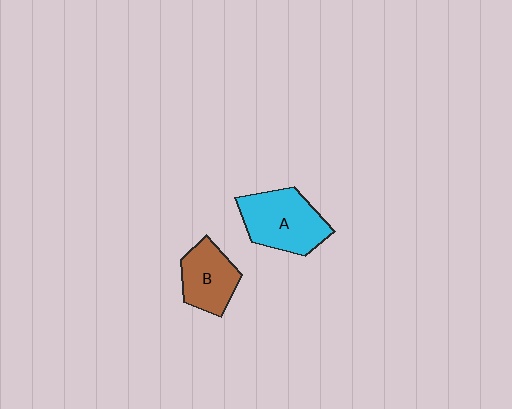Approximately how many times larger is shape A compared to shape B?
Approximately 1.4 times.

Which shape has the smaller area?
Shape B (brown).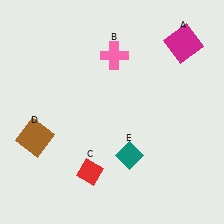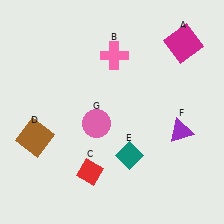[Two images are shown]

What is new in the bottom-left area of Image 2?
A pink circle (G) was added in the bottom-left area of Image 2.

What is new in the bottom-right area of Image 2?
A purple triangle (F) was added in the bottom-right area of Image 2.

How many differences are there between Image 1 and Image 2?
There are 2 differences between the two images.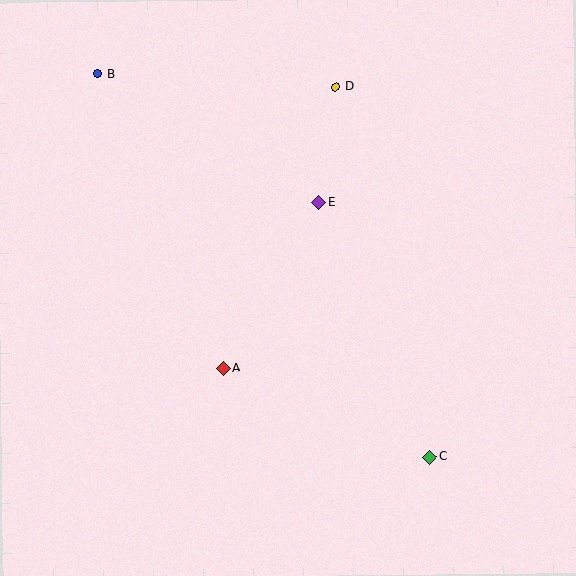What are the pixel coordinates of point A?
Point A is at (223, 368).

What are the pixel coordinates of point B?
Point B is at (98, 74).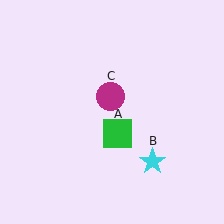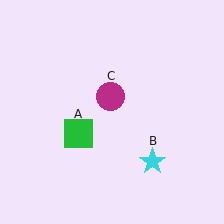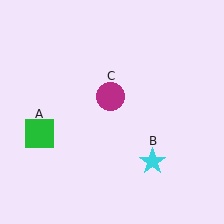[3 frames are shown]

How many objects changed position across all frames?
1 object changed position: green square (object A).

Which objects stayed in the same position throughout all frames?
Cyan star (object B) and magenta circle (object C) remained stationary.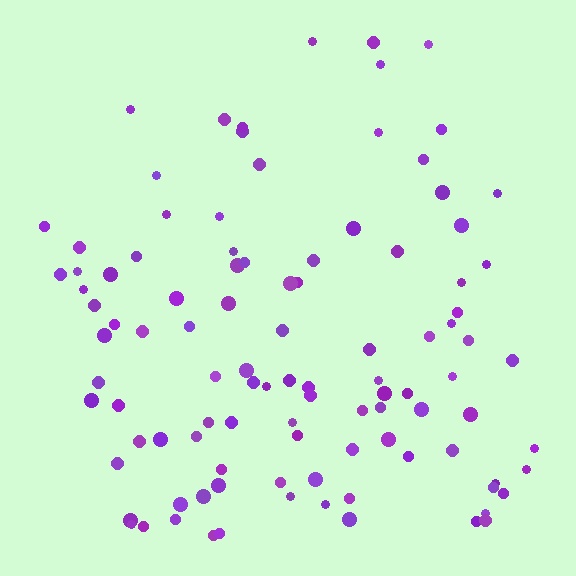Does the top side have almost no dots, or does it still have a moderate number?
Still a moderate number, just noticeably fewer than the bottom.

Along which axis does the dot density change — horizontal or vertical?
Vertical.